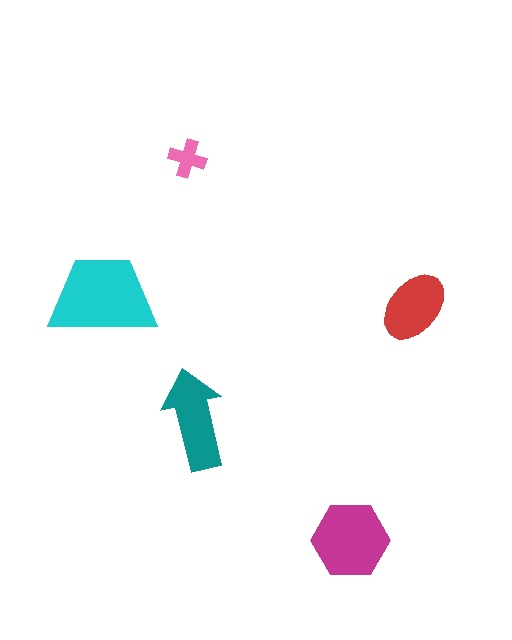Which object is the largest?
The cyan trapezoid.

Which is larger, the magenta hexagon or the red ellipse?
The magenta hexagon.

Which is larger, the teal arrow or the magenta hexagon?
The magenta hexagon.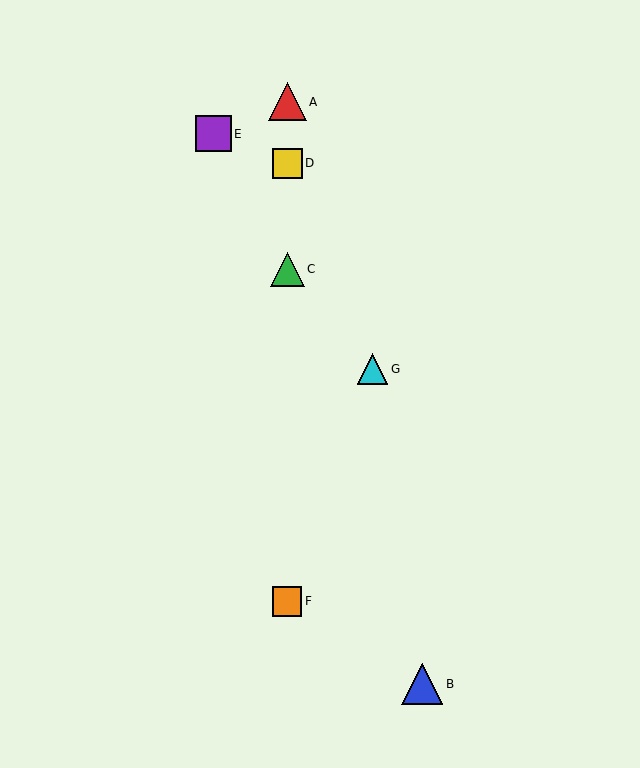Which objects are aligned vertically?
Objects A, C, D, F are aligned vertically.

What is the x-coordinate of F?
Object F is at x≈287.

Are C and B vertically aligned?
No, C is at x≈287 and B is at x≈422.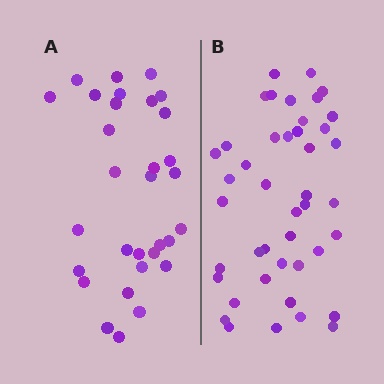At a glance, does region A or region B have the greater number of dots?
Region B (the right region) has more dots.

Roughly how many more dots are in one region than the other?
Region B has roughly 12 or so more dots than region A.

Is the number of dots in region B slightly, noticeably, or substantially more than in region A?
Region B has noticeably more, but not dramatically so. The ratio is roughly 1.4 to 1.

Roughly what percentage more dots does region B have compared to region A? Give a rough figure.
About 40% more.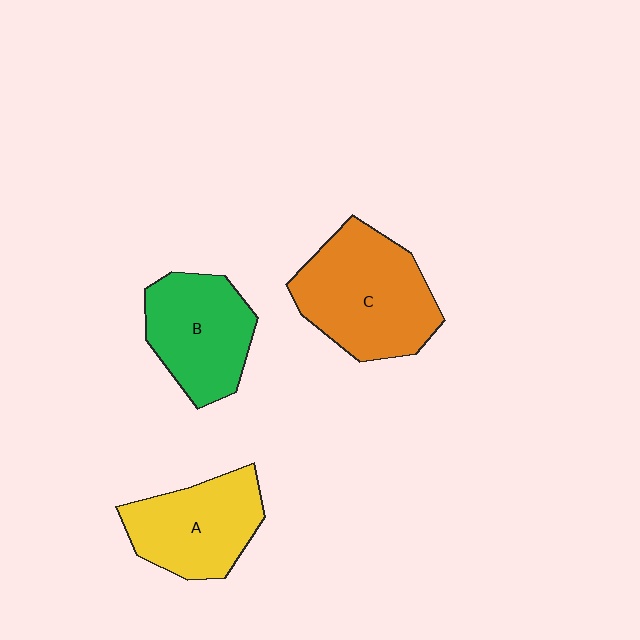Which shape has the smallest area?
Shape A (yellow).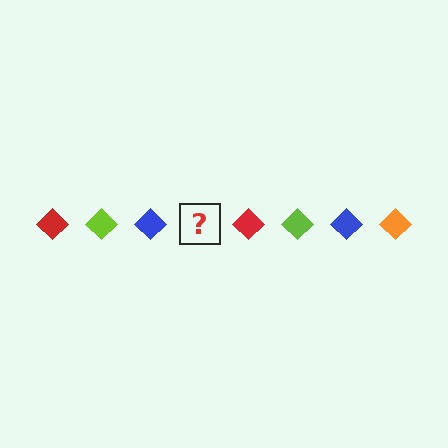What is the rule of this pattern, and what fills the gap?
The rule is that the pattern cycles through red, lime, blue, orange diamonds. The gap should be filled with an orange diamond.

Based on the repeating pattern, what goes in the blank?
The blank should be an orange diamond.